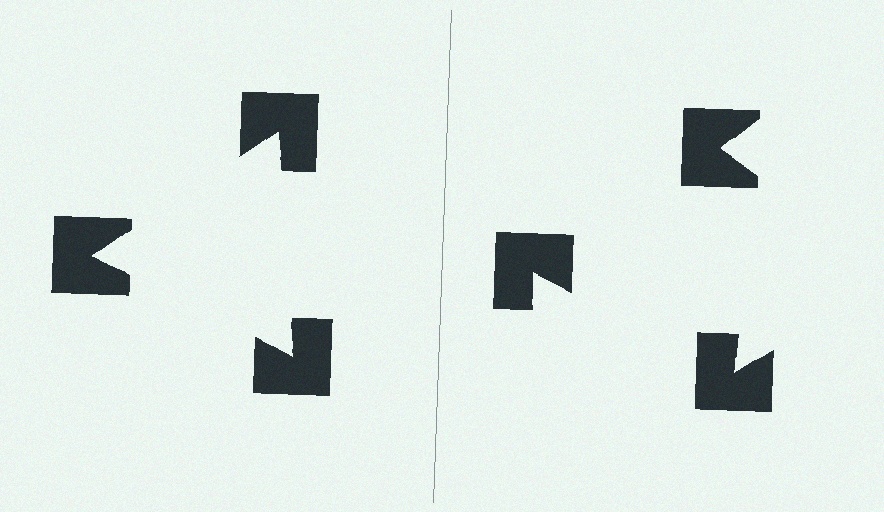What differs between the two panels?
The notched squares are positioned identically on both sides; only the wedge orientations differ. On the left they align to a triangle; on the right they are misaligned.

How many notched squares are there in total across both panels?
6 — 3 on each side.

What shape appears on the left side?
An illusory triangle.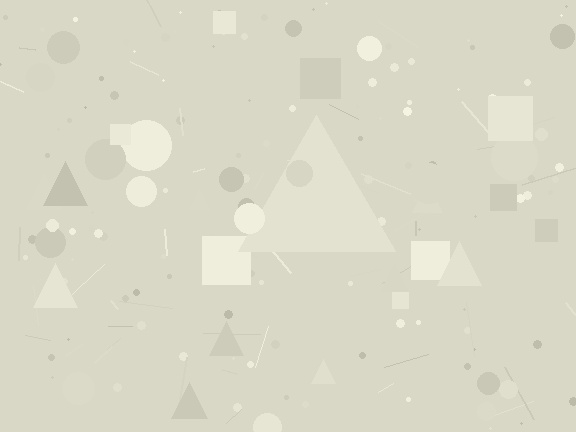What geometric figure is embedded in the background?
A triangle is embedded in the background.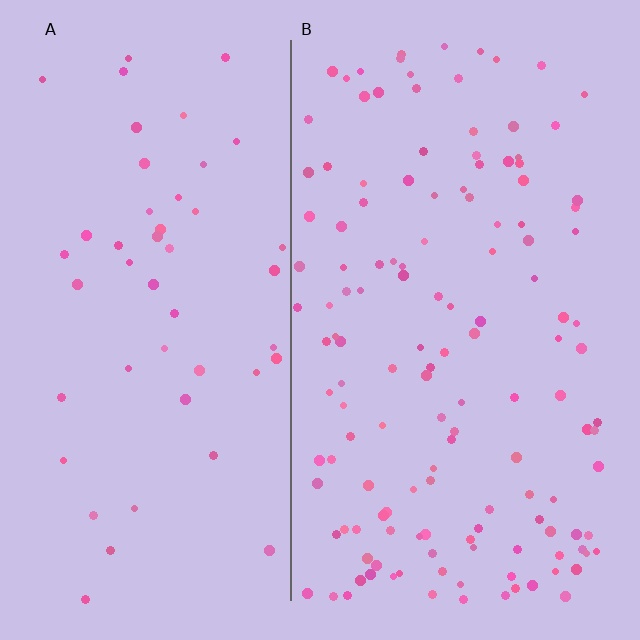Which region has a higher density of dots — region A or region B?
B (the right).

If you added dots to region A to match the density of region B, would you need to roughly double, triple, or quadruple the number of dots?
Approximately triple.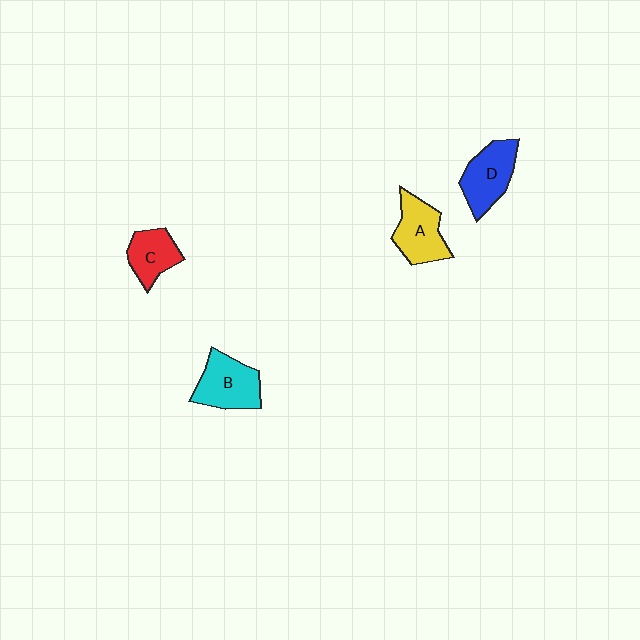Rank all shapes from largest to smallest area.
From largest to smallest: B (cyan), D (blue), A (yellow), C (red).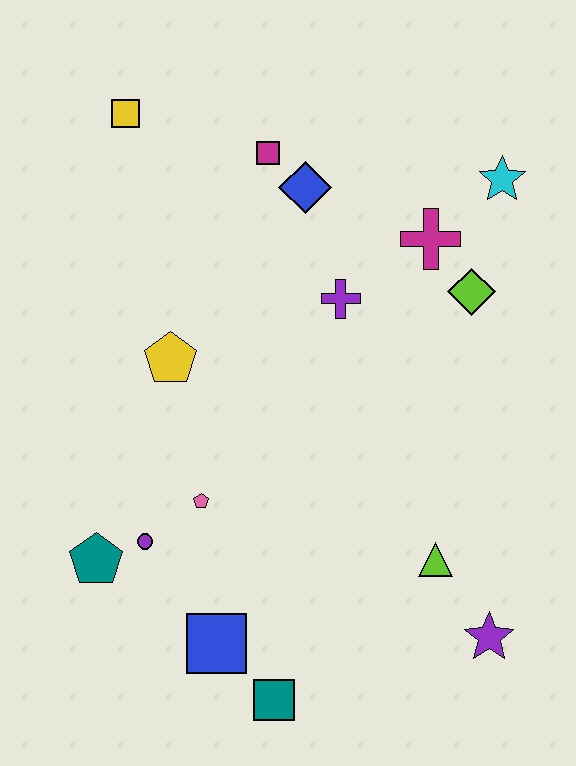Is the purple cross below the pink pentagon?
No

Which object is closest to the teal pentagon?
The purple circle is closest to the teal pentagon.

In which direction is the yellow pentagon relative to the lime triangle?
The yellow pentagon is to the left of the lime triangle.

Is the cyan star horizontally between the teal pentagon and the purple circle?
No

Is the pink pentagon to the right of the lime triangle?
No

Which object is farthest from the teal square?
The yellow square is farthest from the teal square.